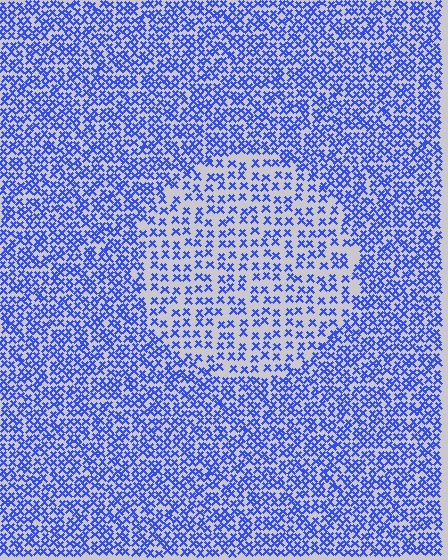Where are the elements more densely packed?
The elements are more densely packed outside the circle boundary.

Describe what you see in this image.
The image contains small blue elements arranged at two different densities. A circle-shaped region is visible where the elements are less densely packed than the surrounding area.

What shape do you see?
I see a circle.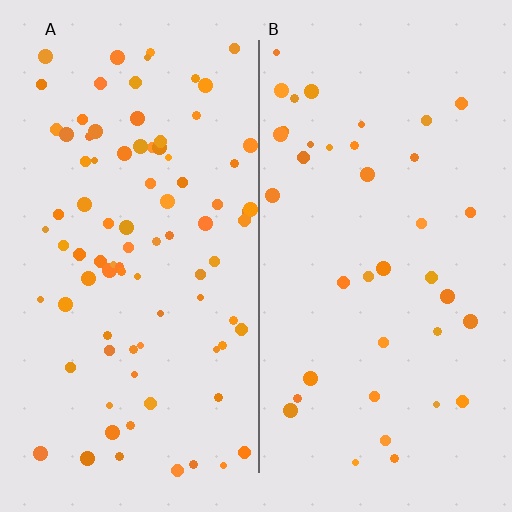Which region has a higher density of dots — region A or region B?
A (the left).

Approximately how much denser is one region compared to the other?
Approximately 2.2× — region A over region B.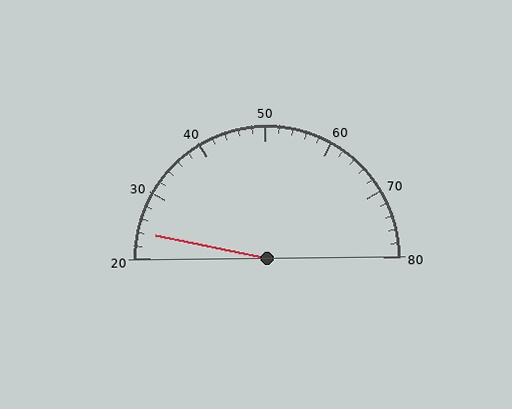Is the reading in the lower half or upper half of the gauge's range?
The reading is in the lower half of the range (20 to 80).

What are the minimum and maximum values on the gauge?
The gauge ranges from 20 to 80.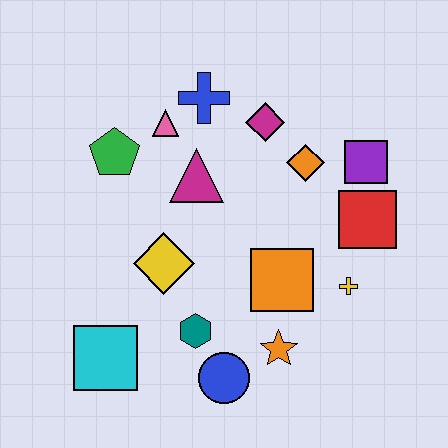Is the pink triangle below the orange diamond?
No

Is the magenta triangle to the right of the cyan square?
Yes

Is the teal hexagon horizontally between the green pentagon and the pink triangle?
No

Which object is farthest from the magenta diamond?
The cyan square is farthest from the magenta diamond.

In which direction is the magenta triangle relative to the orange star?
The magenta triangle is above the orange star.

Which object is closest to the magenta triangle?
The pink triangle is closest to the magenta triangle.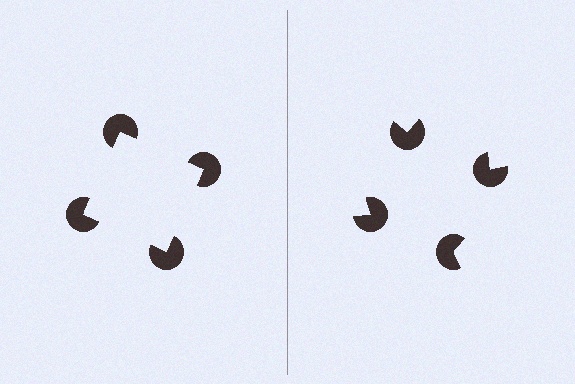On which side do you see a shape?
An illusory square appears on the left side. On the right side the wedge cuts are rotated, so no coherent shape forms.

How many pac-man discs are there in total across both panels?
8 — 4 on each side.